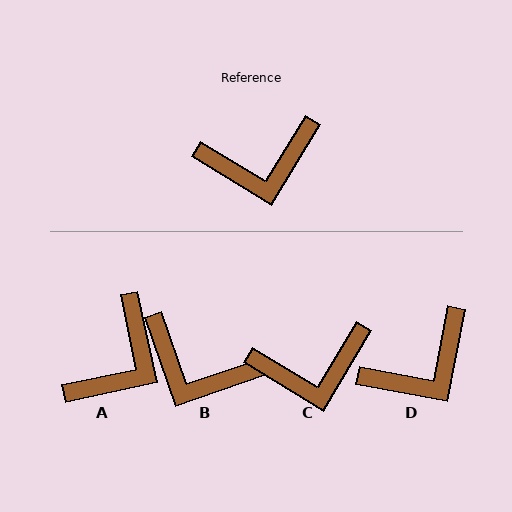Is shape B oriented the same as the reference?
No, it is off by about 40 degrees.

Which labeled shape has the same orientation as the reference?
C.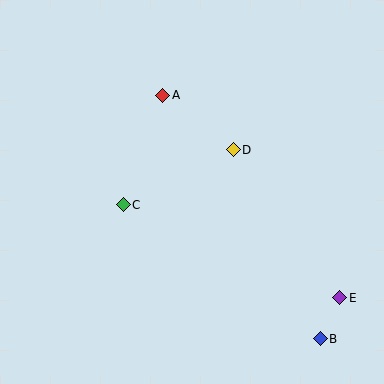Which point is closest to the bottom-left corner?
Point C is closest to the bottom-left corner.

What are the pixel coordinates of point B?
Point B is at (320, 339).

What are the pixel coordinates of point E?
Point E is at (340, 298).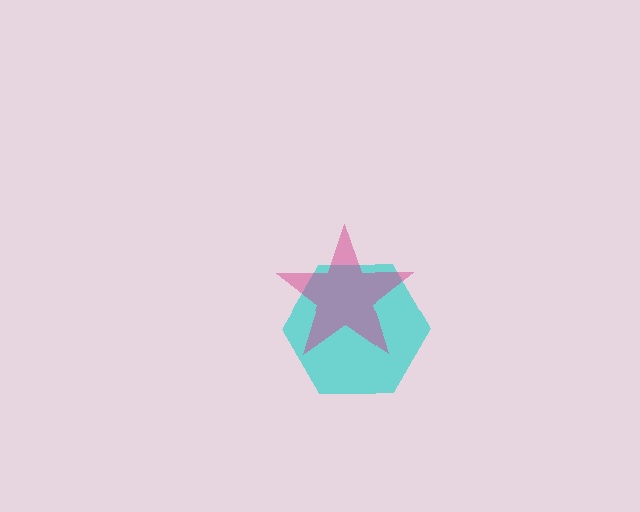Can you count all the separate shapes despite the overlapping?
Yes, there are 2 separate shapes.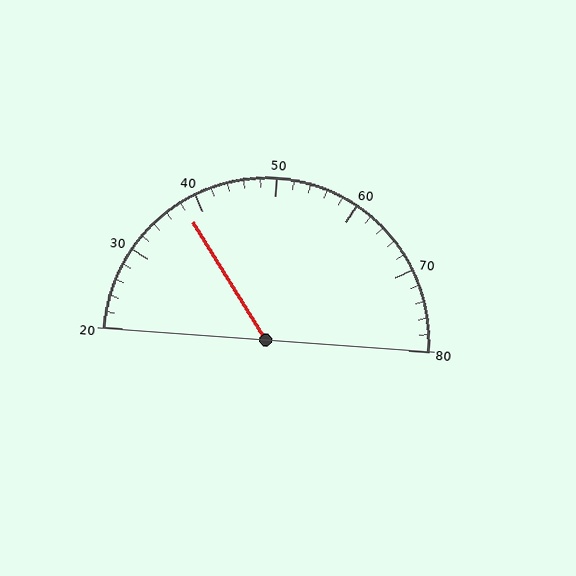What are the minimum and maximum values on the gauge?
The gauge ranges from 20 to 80.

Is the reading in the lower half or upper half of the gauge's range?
The reading is in the lower half of the range (20 to 80).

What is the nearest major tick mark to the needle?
The nearest major tick mark is 40.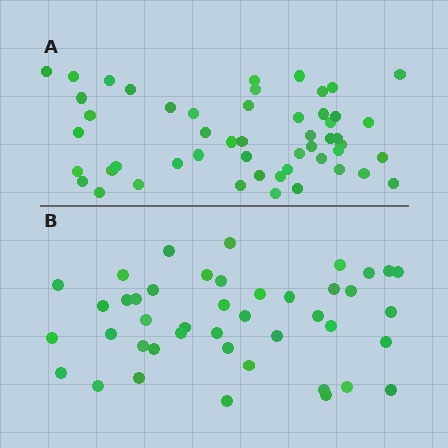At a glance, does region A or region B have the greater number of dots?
Region A (the top region) has more dots.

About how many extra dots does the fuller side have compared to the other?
Region A has roughly 8 or so more dots than region B.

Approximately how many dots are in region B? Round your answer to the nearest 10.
About 40 dots. (The exact count is 43, which rounds to 40.)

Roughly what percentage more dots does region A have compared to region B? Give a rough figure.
About 20% more.